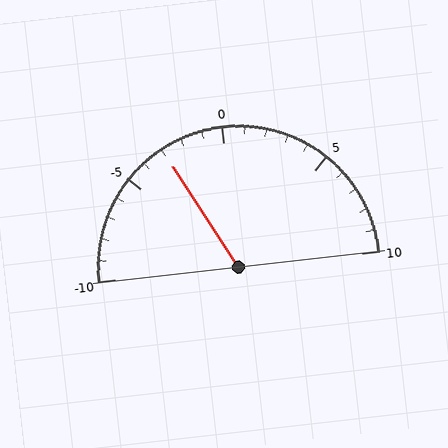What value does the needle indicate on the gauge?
The needle indicates approximately -3.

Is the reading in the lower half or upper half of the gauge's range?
The reading is in the lower half of the range (-10 to 10).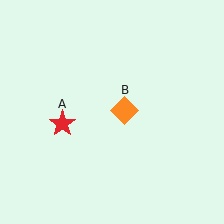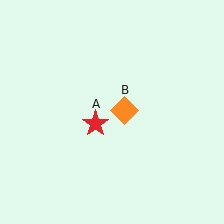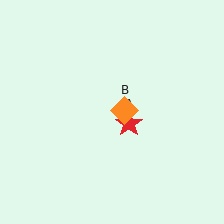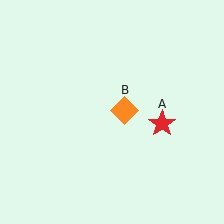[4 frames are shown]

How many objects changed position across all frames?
1 object changed position: red star (object A).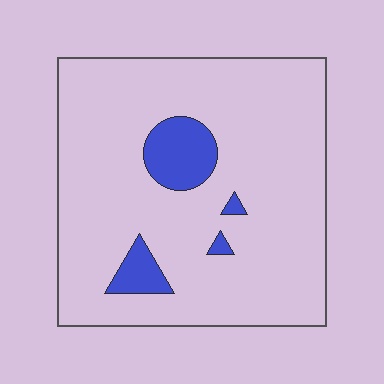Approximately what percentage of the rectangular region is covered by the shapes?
Approximately 10%.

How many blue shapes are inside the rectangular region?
4.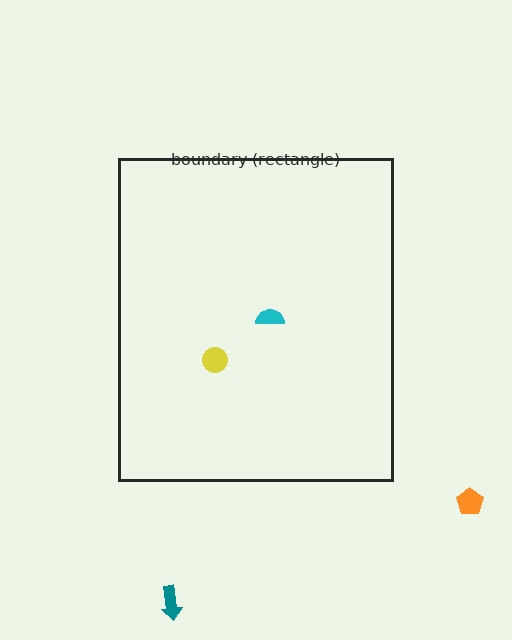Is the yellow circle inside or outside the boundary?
Inside.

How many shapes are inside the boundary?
2 inside, 2 outside.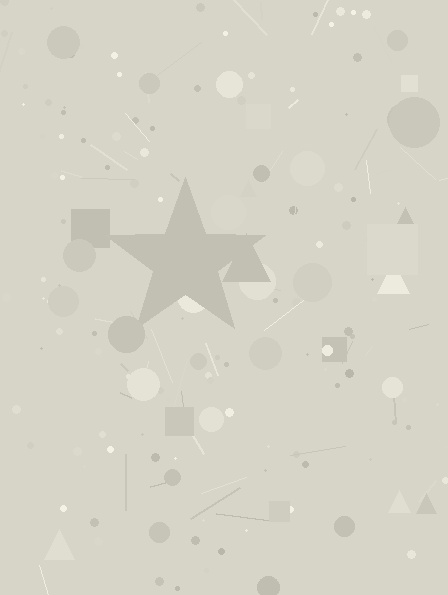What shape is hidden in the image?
A star is hidden in the image.